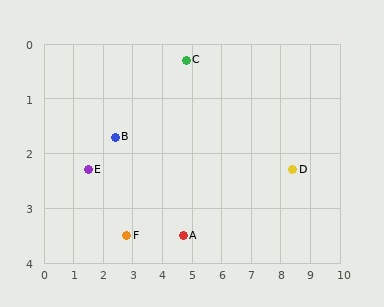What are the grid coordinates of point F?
Point F is at approximately (2.8, 3.5).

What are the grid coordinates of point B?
Point B is at approximately (2.4, 1.7).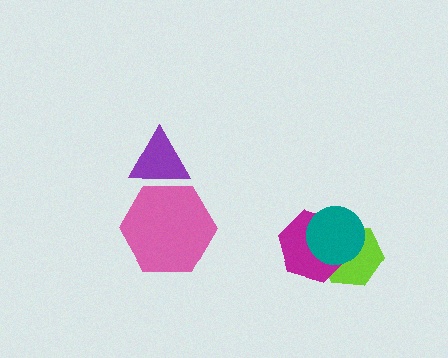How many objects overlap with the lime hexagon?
2 objects overlap with the lime hexagon.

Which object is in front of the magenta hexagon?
The teal circle is in front of the magenta hexagon.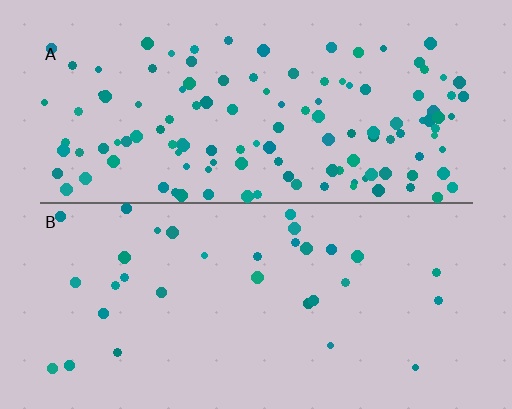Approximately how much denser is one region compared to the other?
Approximately 3.9× — region A over region B.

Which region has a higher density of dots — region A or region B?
A (the top).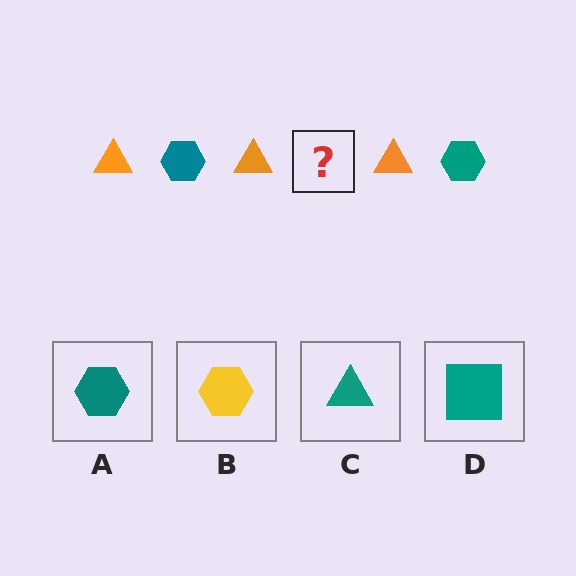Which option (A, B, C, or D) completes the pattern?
A.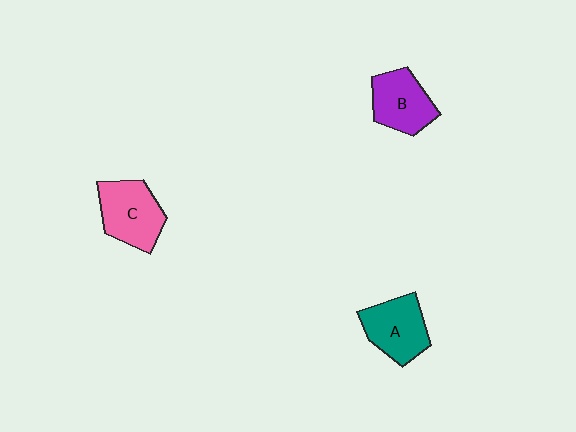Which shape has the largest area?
Shape C (pink).